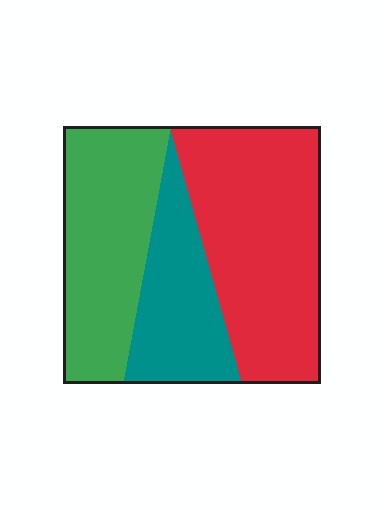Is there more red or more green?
Red.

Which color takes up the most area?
Red, at roughly 45%.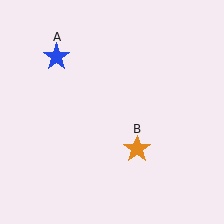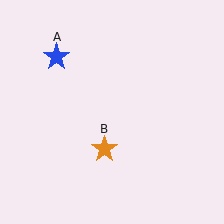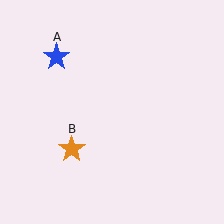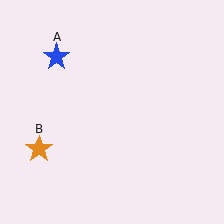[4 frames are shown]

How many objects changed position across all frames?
1 object changed position: orange star (object B).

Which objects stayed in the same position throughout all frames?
Blue star (object A) remained stationary.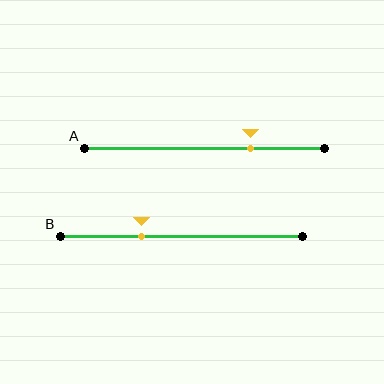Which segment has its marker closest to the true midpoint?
Segment B has its marker closest to the true midpoint.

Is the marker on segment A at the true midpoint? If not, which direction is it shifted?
No, the marker on segment A is shifted to the right by about 19% of the segment length.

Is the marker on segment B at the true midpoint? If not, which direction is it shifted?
No, the marker on segment B is shifted to the left by about 16% of the segment length.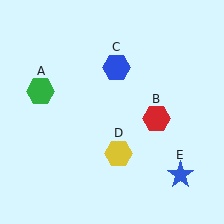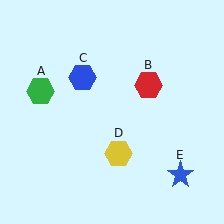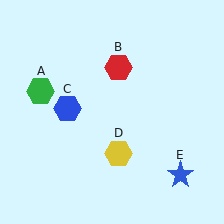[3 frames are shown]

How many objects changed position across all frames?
2 objects changed position: red hexagon (object B), blue hexagon (object C).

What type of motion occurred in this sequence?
The red hexagon (object B), blue hexagon (object C) rotated counterclockwise around the center of the scene.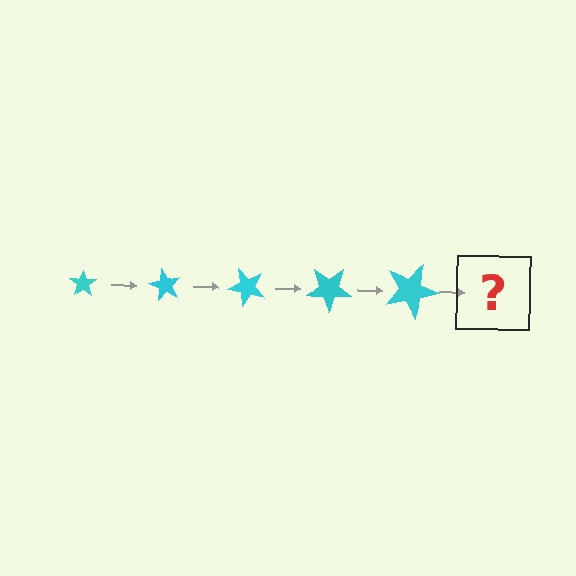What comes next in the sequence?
The next element should be a star, larger than the previous one and rotated 300 degrees from the start.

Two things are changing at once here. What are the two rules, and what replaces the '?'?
The two rules are that the star grows larger each step and it rotates 60 degrees each step. The '?' should be a star, larger than the previous one and rotated 300 degrees from the start.